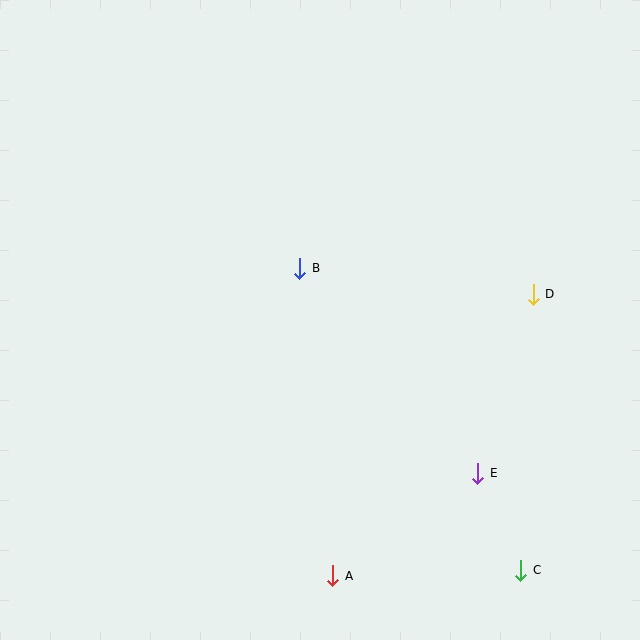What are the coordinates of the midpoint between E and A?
The midpoint between E and A is at (405, 525).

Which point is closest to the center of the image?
Point B at (300, 268) is closest to the center.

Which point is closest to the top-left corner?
Point B is closest to the top-left corner.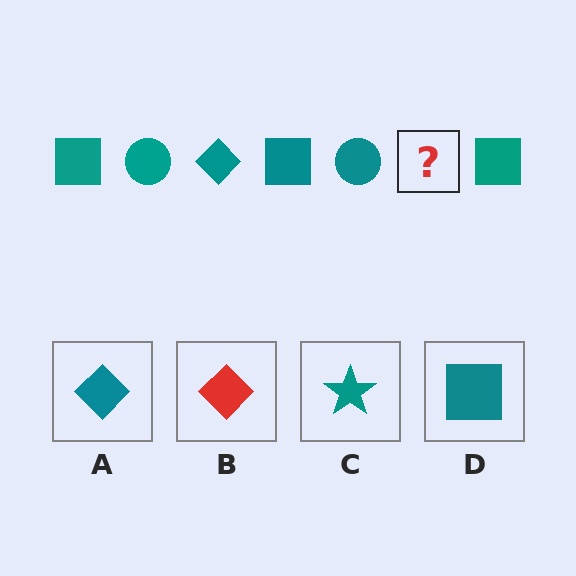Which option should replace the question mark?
Option A.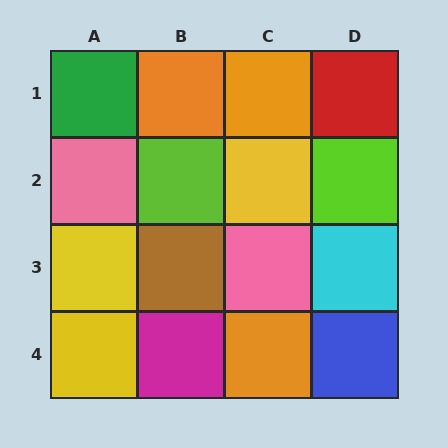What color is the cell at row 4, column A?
Yellow.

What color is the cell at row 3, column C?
Pink.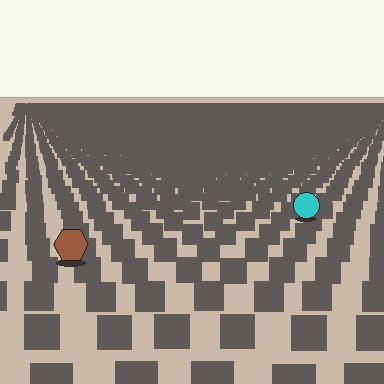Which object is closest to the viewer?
The brown hexagon is closest. The texture marks near it are larger and more spread out.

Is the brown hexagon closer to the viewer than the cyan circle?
Yes. The brown hexagon is closer — you can tell from the texture gradient: the ground texture is coarser near it.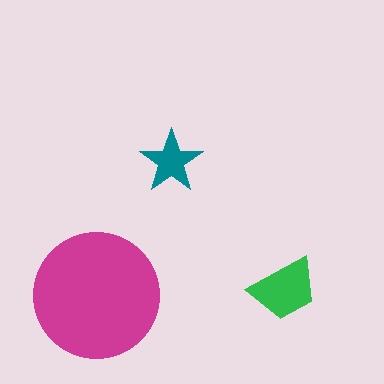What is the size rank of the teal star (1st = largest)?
3rd.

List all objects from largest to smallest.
The magenta circle, the green trapezoid, the teal star.